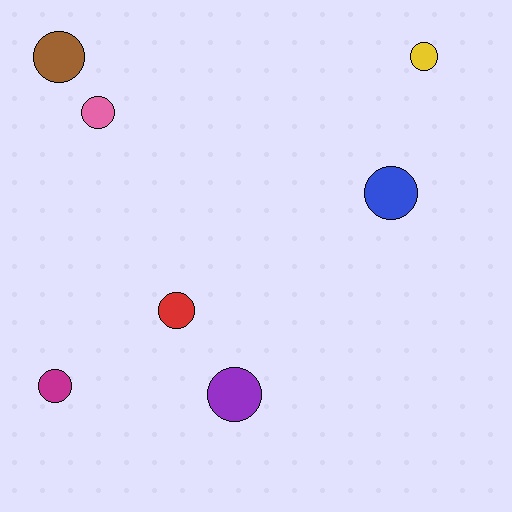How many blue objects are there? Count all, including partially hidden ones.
There is 1 blue object.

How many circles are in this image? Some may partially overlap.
There are 7 circles.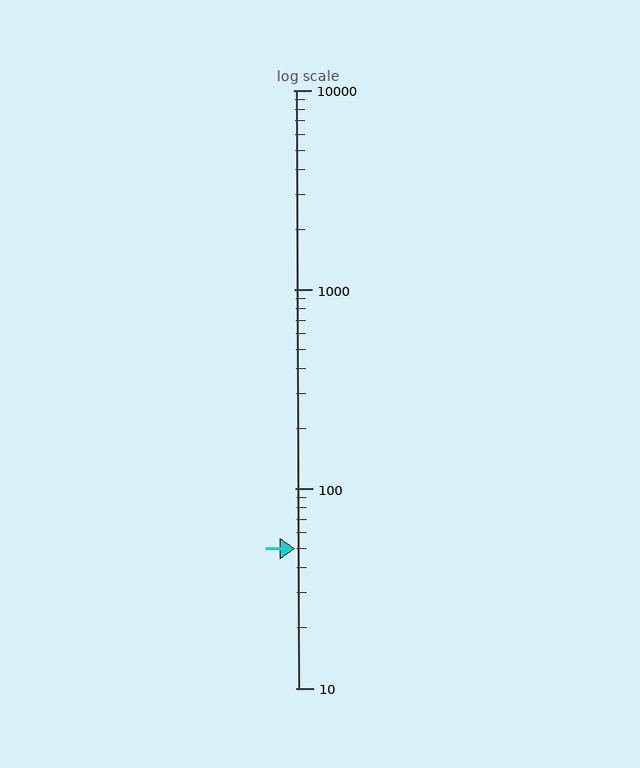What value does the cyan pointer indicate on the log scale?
The pointer indicates approximately 50.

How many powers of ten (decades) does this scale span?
The scale spans 3 decades, from 10 to 10000.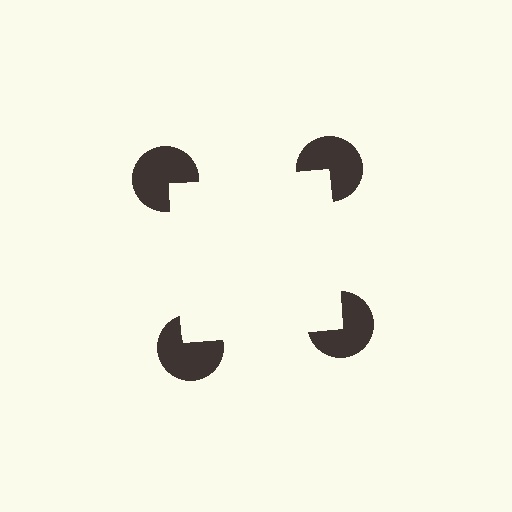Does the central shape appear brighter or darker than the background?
It typically appears slightly brighter than the background, even though no actual brightness change is drawn.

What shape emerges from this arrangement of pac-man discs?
An illusory square — its edges are inferred from the aligned wedge cuts in the pac-man discs, not physically drawn.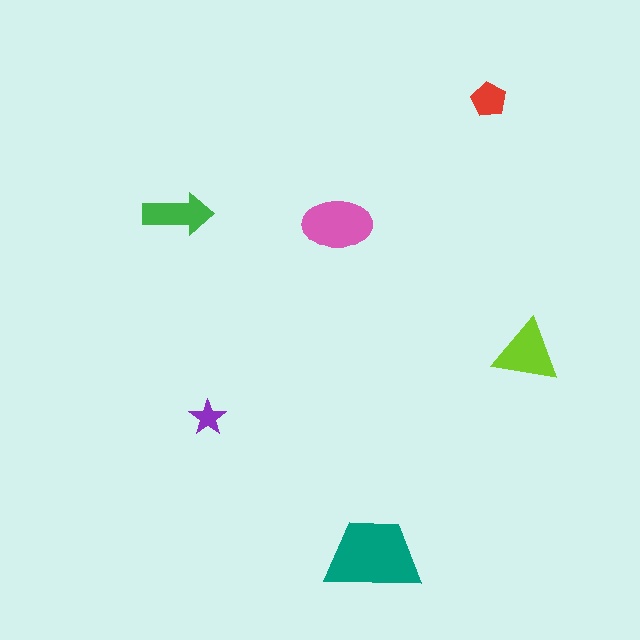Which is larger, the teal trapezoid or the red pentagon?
The teal trapezoid.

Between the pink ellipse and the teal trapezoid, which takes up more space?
The teal trapezoid.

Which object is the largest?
The teal trapezoid.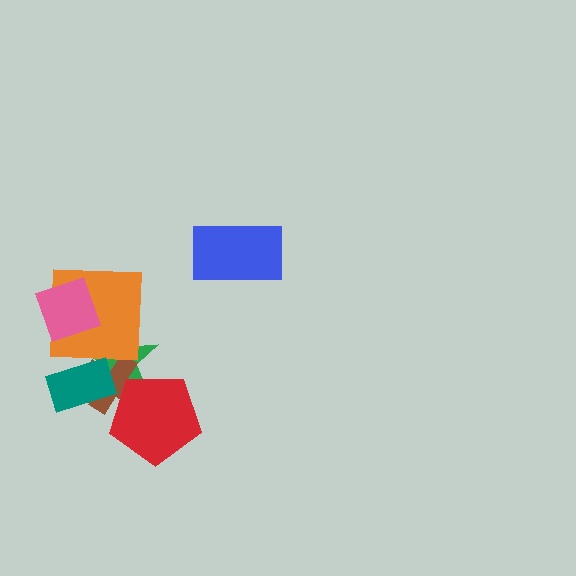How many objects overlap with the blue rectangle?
0 objects overlap with the blue rectangle.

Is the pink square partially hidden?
No, no other shape covers it.